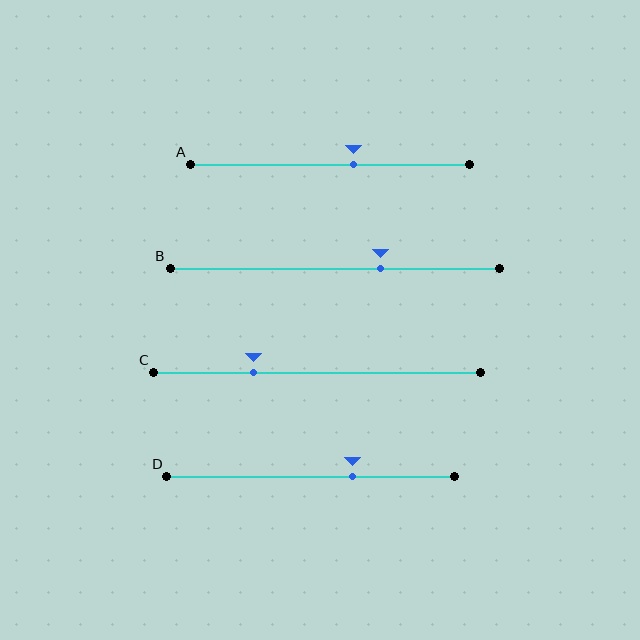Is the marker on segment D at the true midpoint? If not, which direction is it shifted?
No, the marker on segment D is shifted to the right by about 15% of the segment length.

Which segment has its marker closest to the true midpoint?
Segment A has its marker closest to the true midpoint.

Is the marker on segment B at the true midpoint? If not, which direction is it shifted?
No, the marker on segment B is shifted to the right by about 14% of the segment length.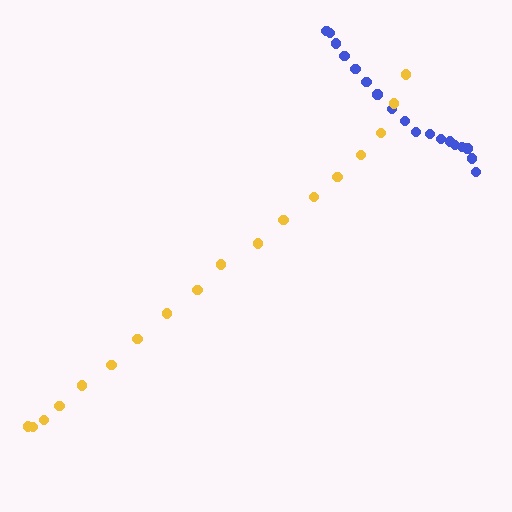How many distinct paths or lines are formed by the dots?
There are 2 distinct paths.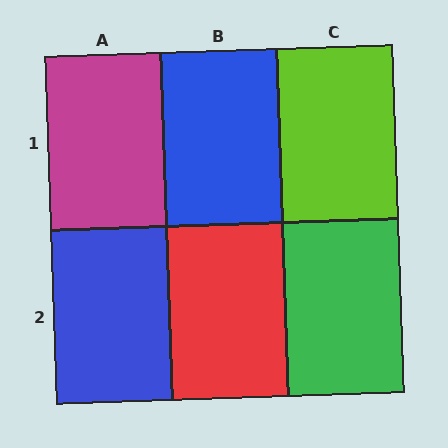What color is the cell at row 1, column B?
Blue.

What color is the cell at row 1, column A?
Magenta.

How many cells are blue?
2 cells are blue.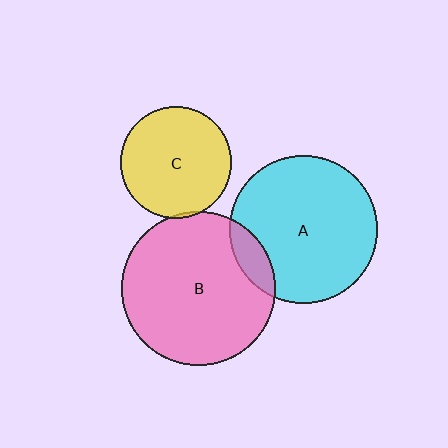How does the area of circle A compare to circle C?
Approximately 1.8 times.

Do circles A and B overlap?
Yes.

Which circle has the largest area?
Circle B (pink).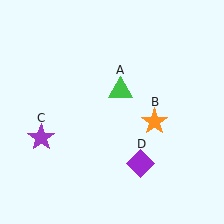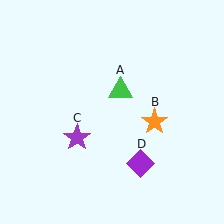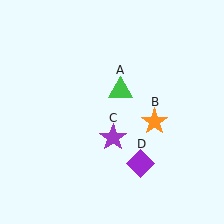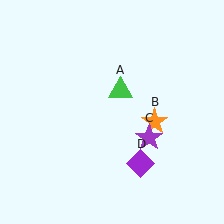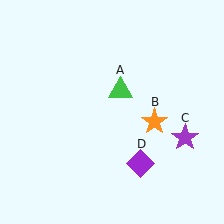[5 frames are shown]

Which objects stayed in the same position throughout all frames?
Green triangle (object A) and orange star (object B) and purple diamond (object D) remained stationary.